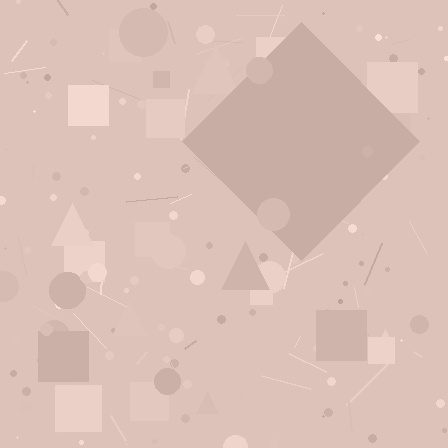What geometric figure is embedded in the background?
A diamond is embedded in the background.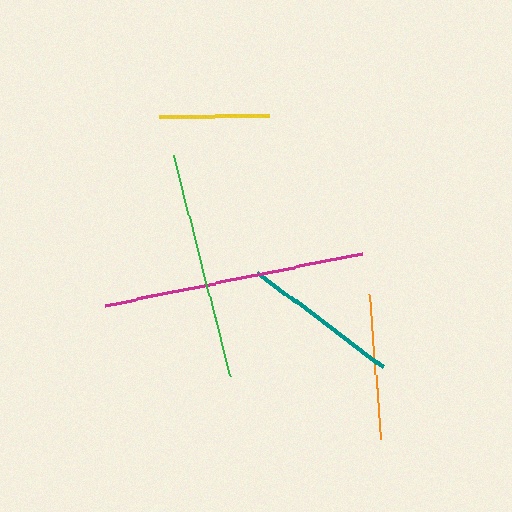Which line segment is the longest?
The magenta line is the longest at approximately 262 pixels.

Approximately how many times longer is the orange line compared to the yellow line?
The orange line is approximately 1.3 times the length of the yellow line.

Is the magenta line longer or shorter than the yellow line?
The magenta line is longer than the yellow line.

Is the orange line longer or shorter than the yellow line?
The orange line is longer than the yellow line.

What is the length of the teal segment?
The teal segment is approximately 158 pixels long.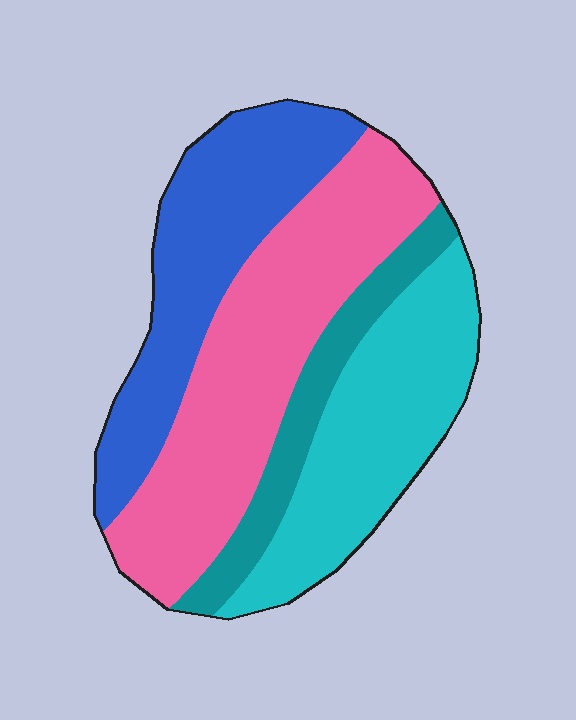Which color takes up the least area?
Teal, at roughly 10%.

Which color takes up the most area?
Pink, at roughly 35%.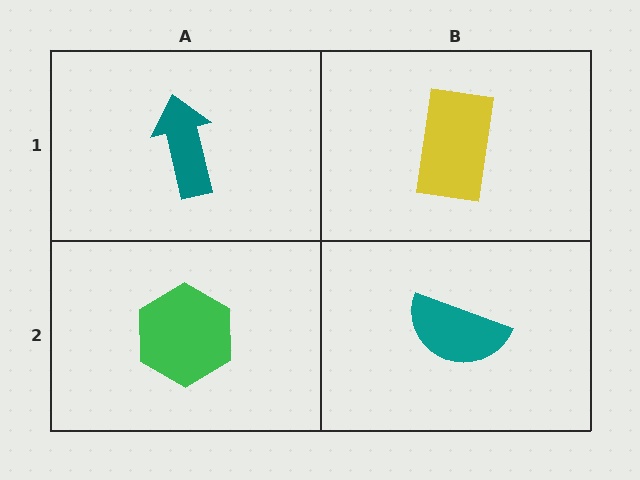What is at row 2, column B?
A teal semicircle.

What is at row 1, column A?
A teal arrow.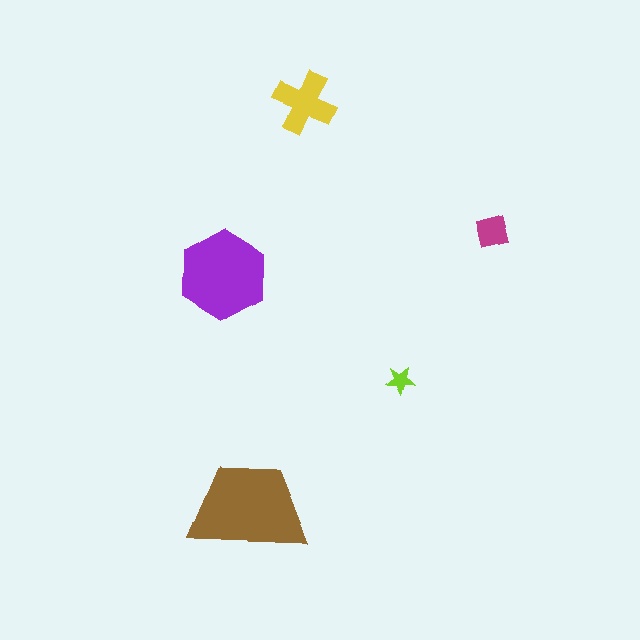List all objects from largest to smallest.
The brown trapezoid, the purple hexagon, the yellow cross, the magenta square, the lime star.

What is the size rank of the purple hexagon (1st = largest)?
2nd.